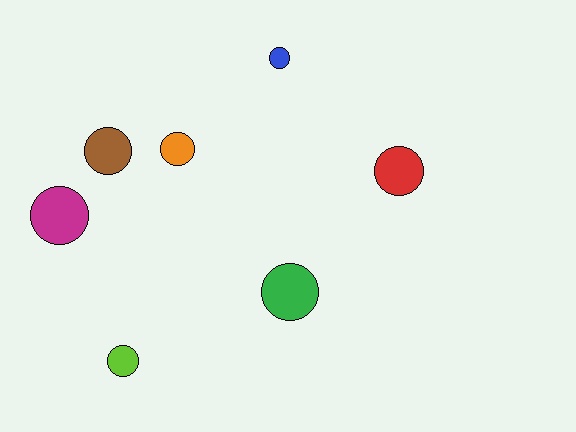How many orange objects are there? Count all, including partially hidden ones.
There is 1 orange object.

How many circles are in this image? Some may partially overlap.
There are 7 circles.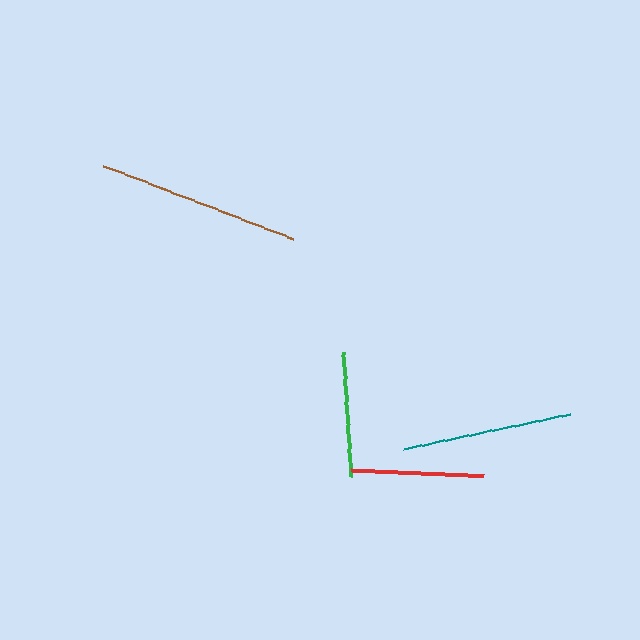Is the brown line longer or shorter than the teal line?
The brown line is longer than the teal line.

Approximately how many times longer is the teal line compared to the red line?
The teal line is approximately 1.3 times the length of the red line.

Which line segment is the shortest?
The green line is the shortest at approximately 125 pixels.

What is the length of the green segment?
The green segment is approximately 125 pixels long.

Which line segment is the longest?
The brown line is the longest at approximately 203 pixels.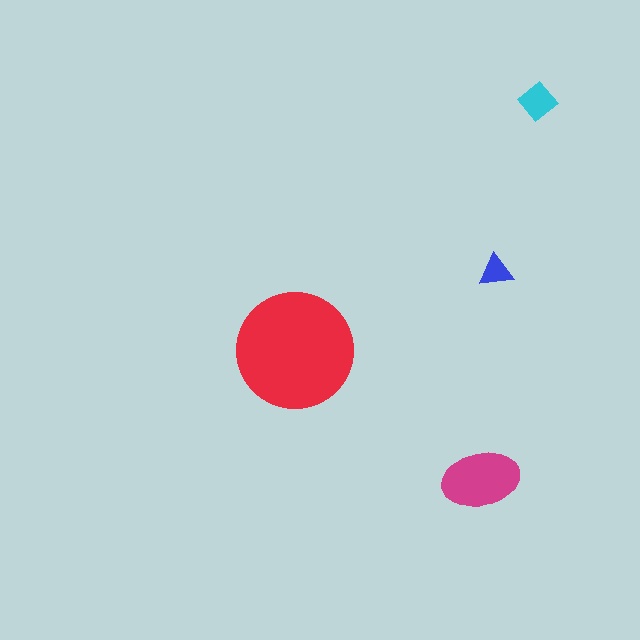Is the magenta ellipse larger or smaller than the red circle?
Smaller.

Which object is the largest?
The red circle.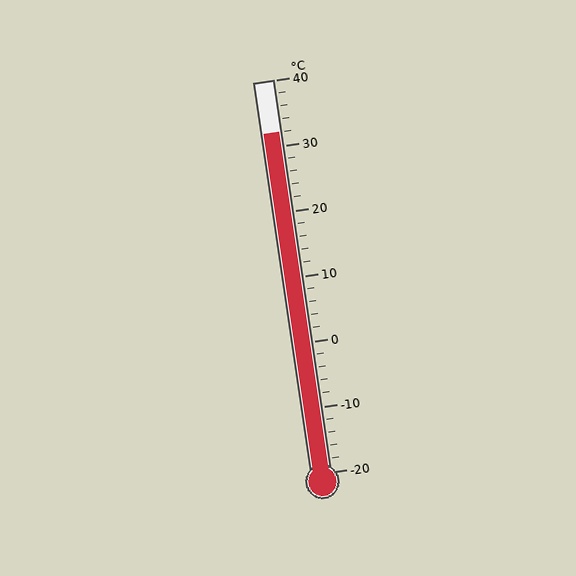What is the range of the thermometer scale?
The thermometer scale ranges from -20°C to 40°C.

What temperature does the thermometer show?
The thermometer shows approximately 32°C.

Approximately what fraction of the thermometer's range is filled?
The thermometer is filled to approximately 85% of its range.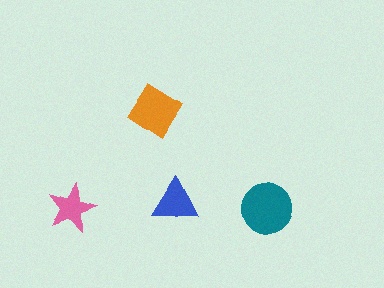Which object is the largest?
The teal circle.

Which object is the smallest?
The pink star.